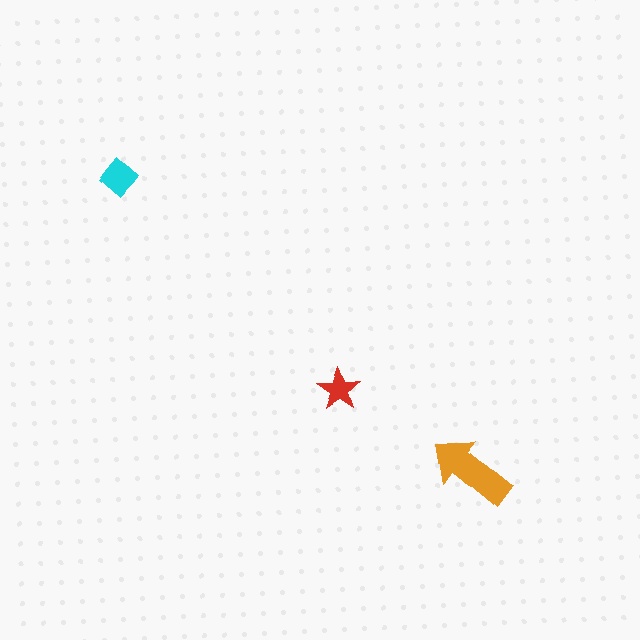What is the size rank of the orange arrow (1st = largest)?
1st.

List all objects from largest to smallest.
The orange arrow, the cyan diamond, the red star.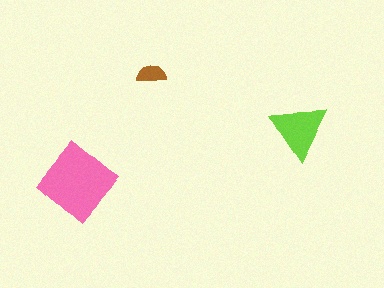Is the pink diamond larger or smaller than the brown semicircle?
Larger.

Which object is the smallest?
The brown semicircle.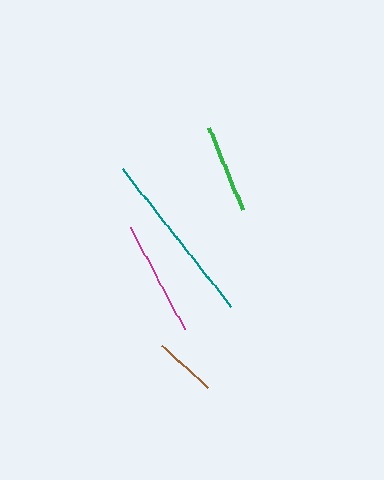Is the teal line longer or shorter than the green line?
The teal line is longer than the green line.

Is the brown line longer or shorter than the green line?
The green line is longer than the brown line.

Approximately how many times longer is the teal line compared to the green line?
The teal line is approximately 2.0 times the length of the green line.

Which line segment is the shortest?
The brown line is the shortest at approximately 62 pixels.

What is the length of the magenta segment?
The magenta segment is approximately 116 pixels long.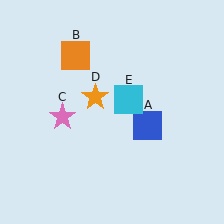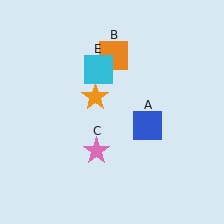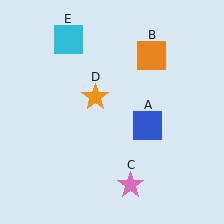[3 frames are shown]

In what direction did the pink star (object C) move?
The pink star (object C) moved down and to the right.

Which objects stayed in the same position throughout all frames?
Blue square (object A) and orange star (object D) remained stationary.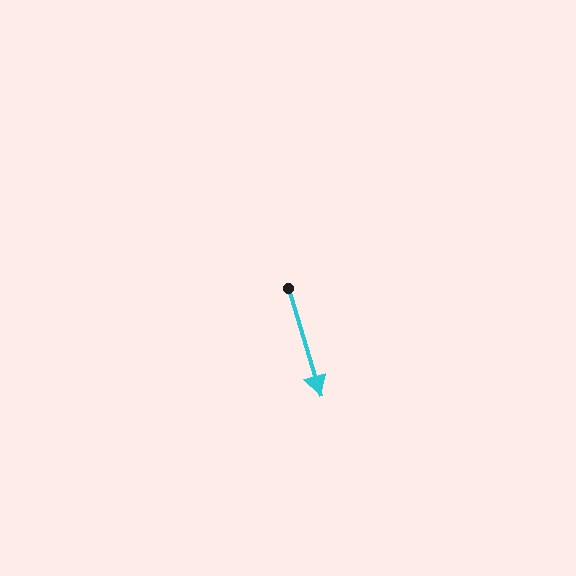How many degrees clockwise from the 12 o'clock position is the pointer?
Approximately 163 degrees.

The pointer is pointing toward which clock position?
Roughly 5 o'clock.